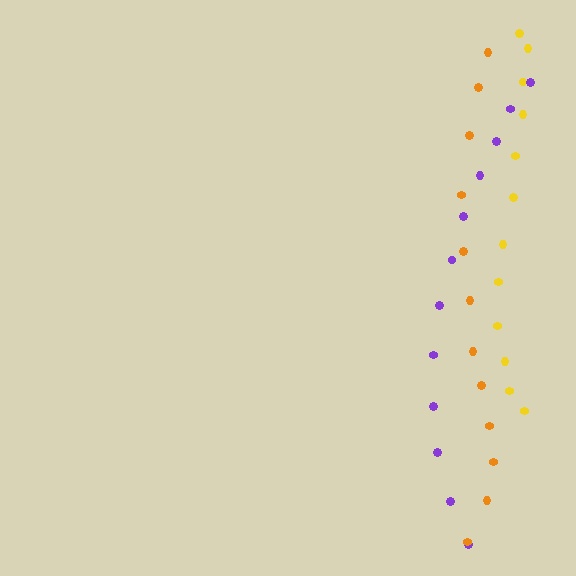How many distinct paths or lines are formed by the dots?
There are 3 distinct paths.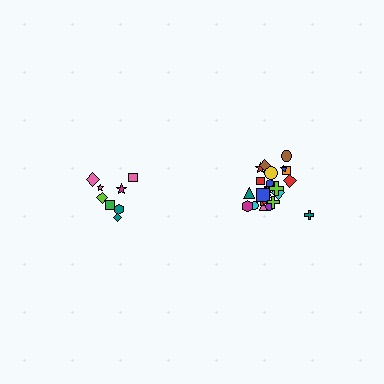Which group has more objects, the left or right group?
The right group.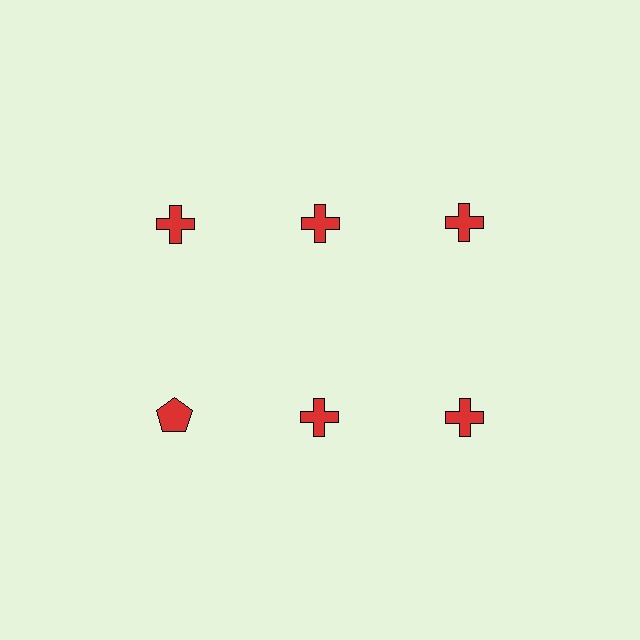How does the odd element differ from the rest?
It has a different shape: pentagon instead of cross.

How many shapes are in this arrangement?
There are 6 shapes arranged in a grid pattern.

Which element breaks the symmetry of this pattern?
The red pentagon in the second row, leftmost column breaks the symmetry. All other shapes are red crosses.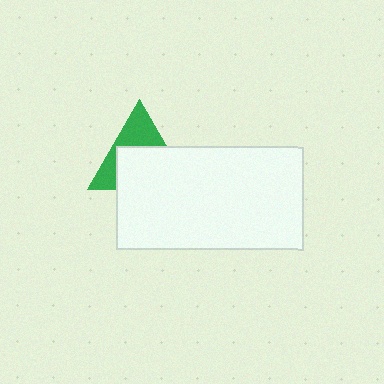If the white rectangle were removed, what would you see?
You would see the complete green triangle.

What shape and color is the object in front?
The object in front is a white rectangle.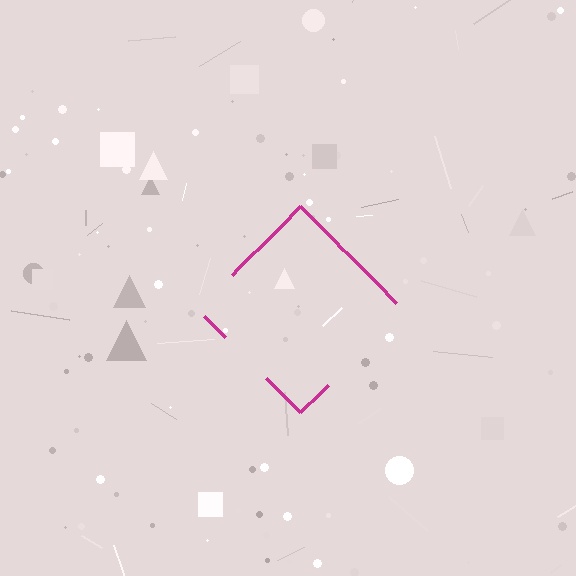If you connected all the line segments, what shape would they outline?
They would outline a diamond.